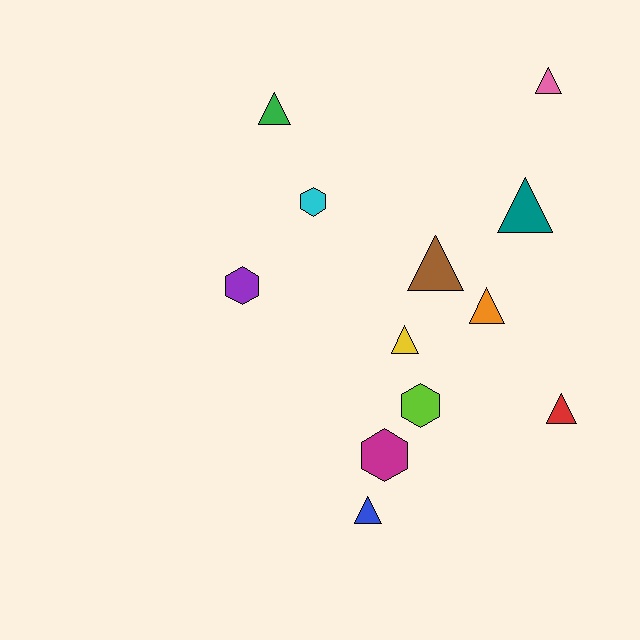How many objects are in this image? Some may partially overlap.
There are 12 objects.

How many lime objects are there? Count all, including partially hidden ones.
There is 1 lime object.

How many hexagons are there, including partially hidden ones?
There are 4 hexagons.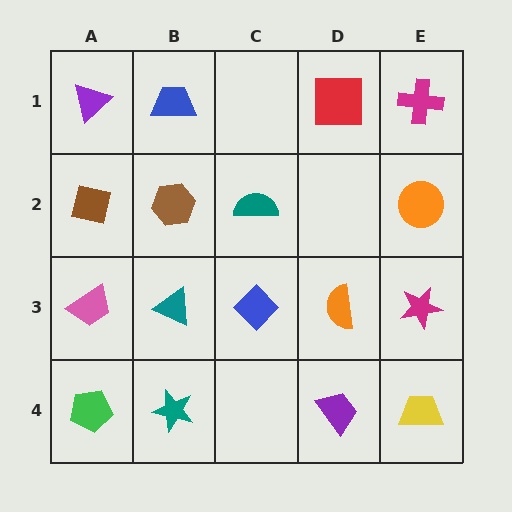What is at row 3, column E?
A magenta star.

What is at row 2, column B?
A brown hexagon.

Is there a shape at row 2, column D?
No, that cell is empty.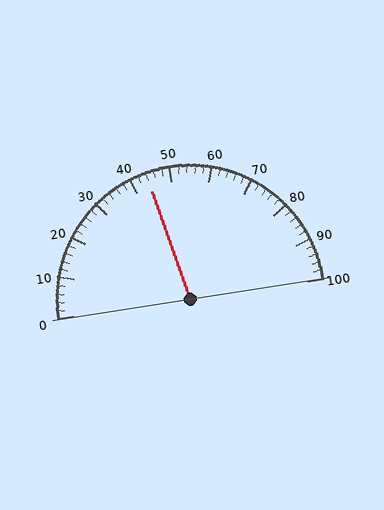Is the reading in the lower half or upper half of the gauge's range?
The reading is in the lower half of the range (0 to 100).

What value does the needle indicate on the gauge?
The needle indicates approximately 44.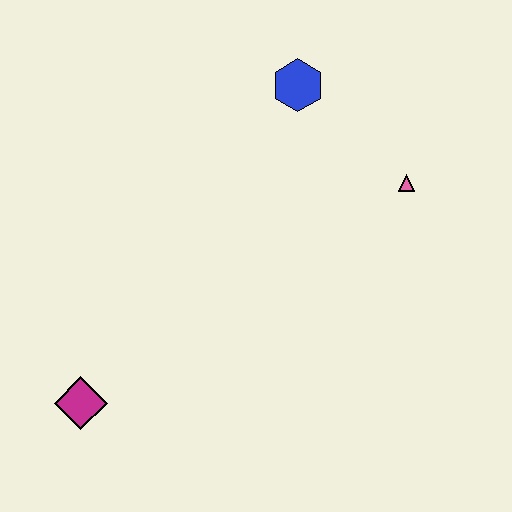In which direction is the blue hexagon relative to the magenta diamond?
The blue hexagon is above the magenta diamond.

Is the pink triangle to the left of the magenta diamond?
No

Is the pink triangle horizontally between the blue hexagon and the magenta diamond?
No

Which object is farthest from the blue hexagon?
The magenta diamond is farthest from the blue hexagon.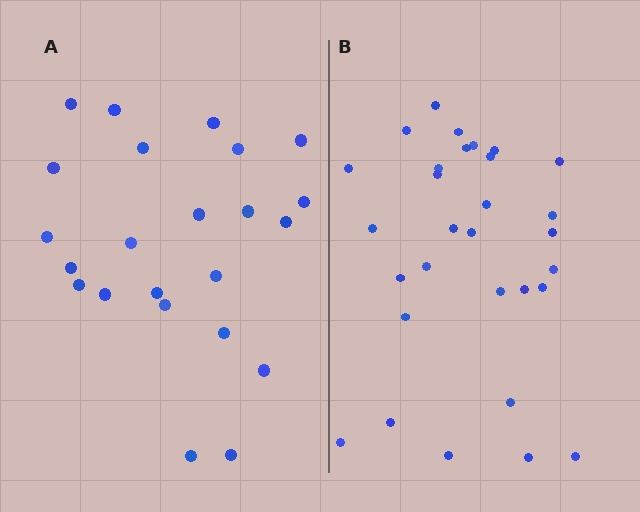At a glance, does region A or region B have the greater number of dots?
Region B (the right region) has more dots.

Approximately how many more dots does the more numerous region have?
Region B has roughly 8 or so more dots than region A.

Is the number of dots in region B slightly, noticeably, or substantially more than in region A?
Region B has noticeably more, but not dramatically so. The ratio is roughly 1.3 to 1.